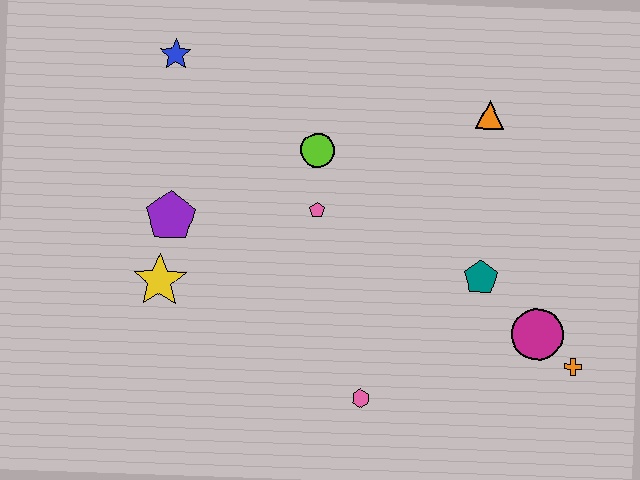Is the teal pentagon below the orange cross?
No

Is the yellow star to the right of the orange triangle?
No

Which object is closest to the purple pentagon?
The yellow star is closest to the purple pentagon.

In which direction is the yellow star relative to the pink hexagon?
The yellow star is to the left of the pink hexagon.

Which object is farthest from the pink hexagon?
The blue star is farthest from the pink hexagon.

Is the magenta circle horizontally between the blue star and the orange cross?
Yes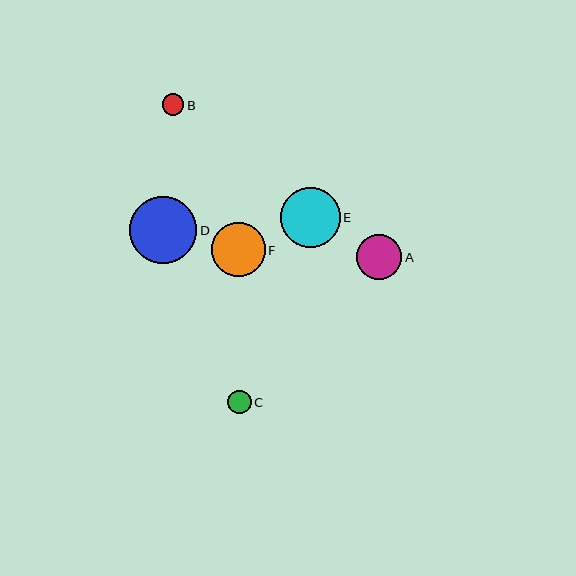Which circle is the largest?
Circle D is the largest with a size of approximately 67 pixels.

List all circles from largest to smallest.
From largest to smallest: D, E, F, A, C, B.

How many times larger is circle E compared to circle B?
Circle E is approximately 2.8 times the size of circle B.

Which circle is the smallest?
Circle B is the smallest with a size of approximately 21 pixels.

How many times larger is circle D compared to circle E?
Circle D is approximately 1.1 times the size of circle E.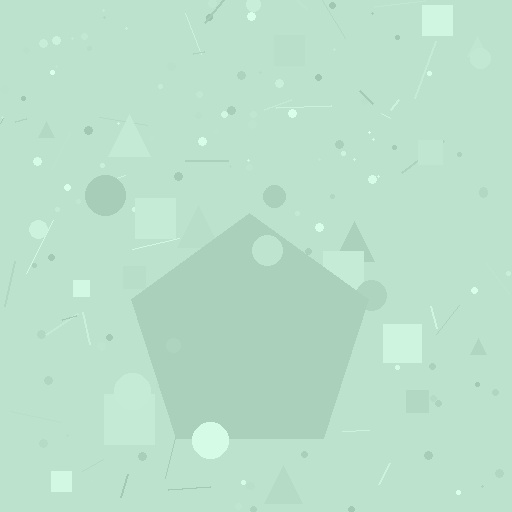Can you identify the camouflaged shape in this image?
The camouflaged shape is a pentagon.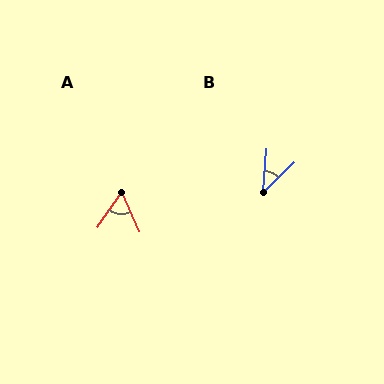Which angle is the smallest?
B, at approximately 41 degrees.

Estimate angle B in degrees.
Approximately 41 degrees.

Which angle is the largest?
A, at approximately 58 degrees.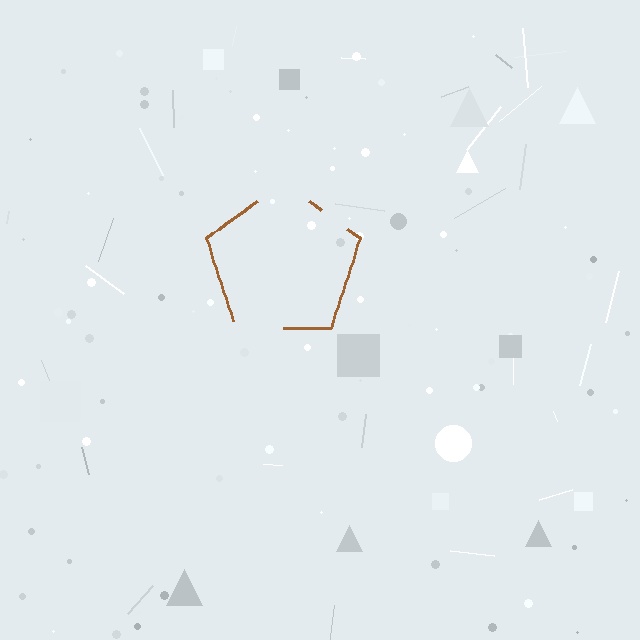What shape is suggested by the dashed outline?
The dashed outline suggests a pentagon.